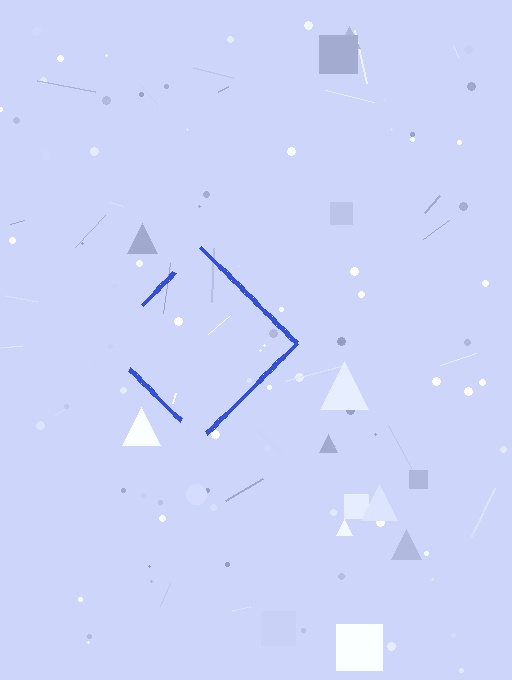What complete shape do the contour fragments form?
The contour fragments form a diamond.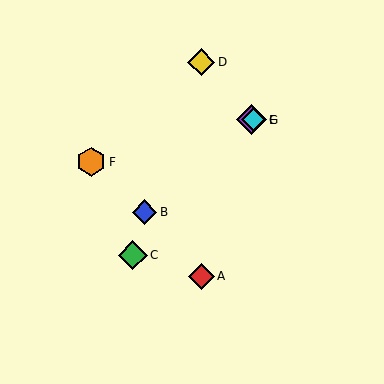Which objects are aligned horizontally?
Objects E, G are aligned horizontally.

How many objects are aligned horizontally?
2 objects (E, G) are aligned horizontally.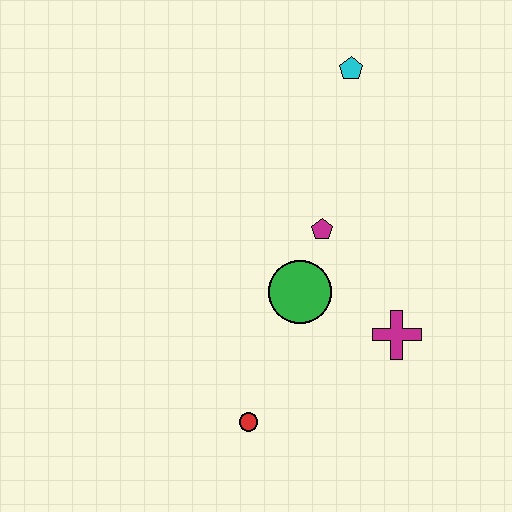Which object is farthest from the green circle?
The cyan pentagon is farthest from the green circle.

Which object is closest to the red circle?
The green circle is closest to the red circle.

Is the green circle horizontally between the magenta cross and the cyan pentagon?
No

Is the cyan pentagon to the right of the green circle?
Yes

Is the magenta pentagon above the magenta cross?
Yes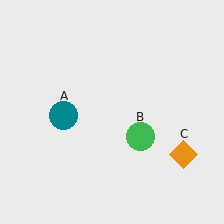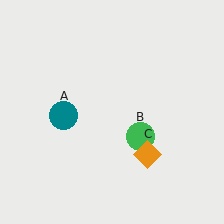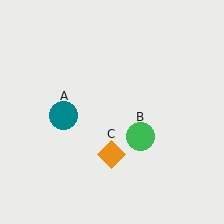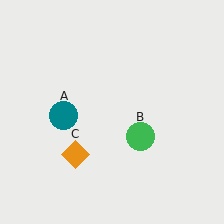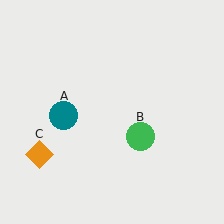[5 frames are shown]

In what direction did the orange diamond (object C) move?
The orange diamond (object C) moved left.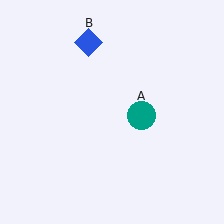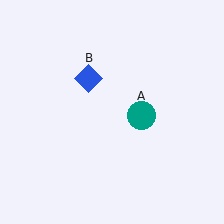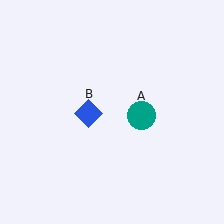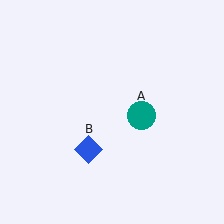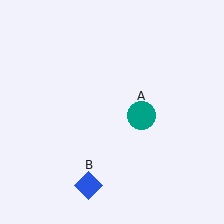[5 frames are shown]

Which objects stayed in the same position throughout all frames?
Teal circle (object A) remained stationary.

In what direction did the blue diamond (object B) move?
The blue diamond (object B) moved down.